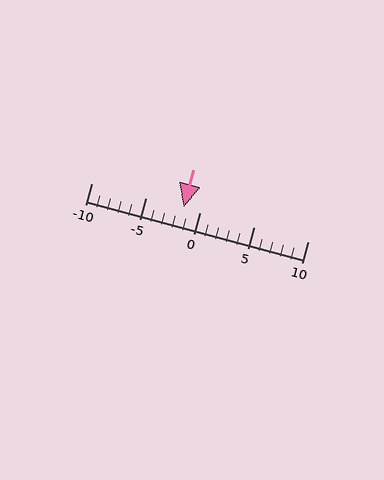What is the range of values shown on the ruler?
The ruler shows values from -10 to 10.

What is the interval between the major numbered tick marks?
The major tick marks are spaced 5 units apart.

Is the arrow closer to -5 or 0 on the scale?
The arrow is closer to 0.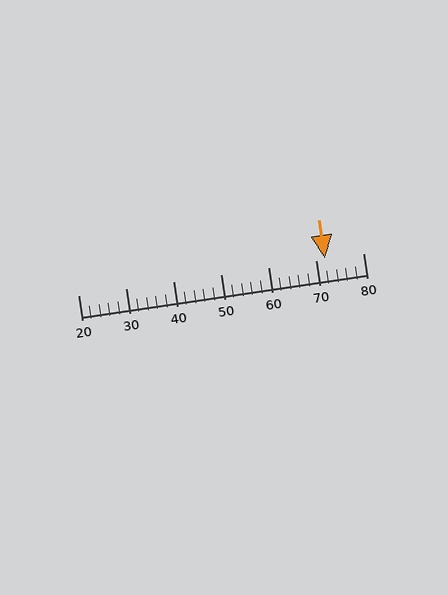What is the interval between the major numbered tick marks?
The major tick marks are spaced 10 units apart.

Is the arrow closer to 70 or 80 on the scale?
The arrow is closer to 70.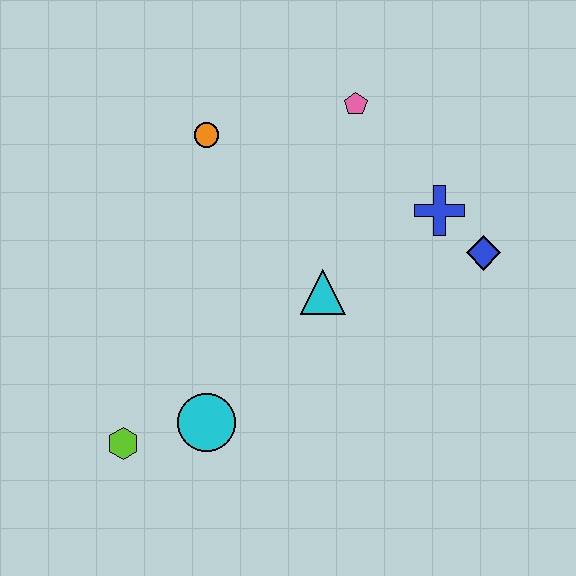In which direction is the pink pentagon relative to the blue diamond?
The pink pentagon is above the blue diamond.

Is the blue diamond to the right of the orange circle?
Yes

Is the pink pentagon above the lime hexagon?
Yes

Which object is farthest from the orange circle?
The lime hexagon is farthest from the orange circle.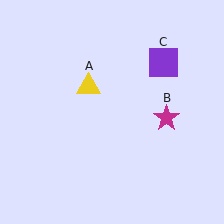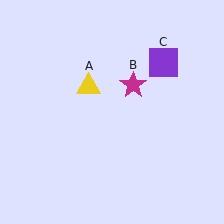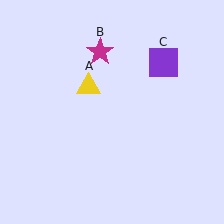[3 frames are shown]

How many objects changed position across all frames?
1 object changed position: magenta star (object B).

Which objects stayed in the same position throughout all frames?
Yellow triangle (object A) and purple square (object C) remained stationary.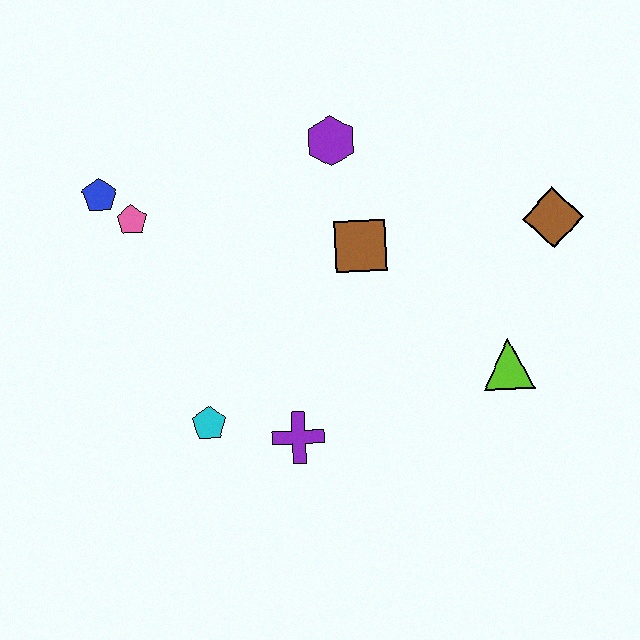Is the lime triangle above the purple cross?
Yes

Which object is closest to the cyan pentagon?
The purple cross is closest to the cyan pentagon.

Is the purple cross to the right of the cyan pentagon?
Yes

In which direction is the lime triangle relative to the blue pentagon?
The lime triangle is to the right of the blue pentagon.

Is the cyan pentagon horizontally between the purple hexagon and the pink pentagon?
Yes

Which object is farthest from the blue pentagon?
The brown diamond is farthest from the blue pentagon.